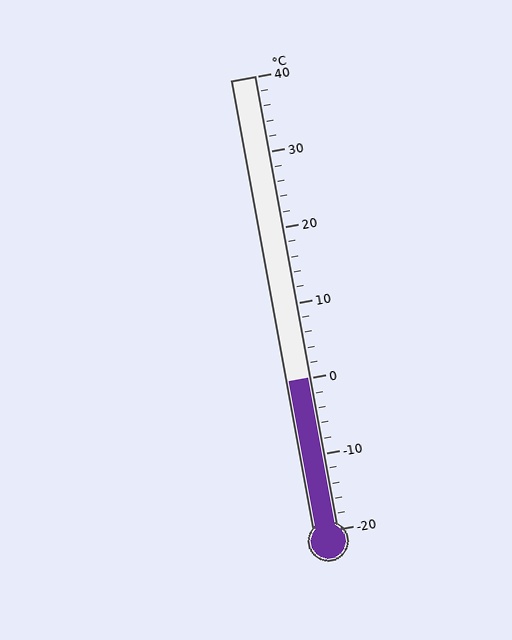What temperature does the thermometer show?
The thermometer shows approximately 0°C.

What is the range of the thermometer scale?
The thermometer scale ranges from -20°C to 40°C.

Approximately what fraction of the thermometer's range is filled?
The thermometer is filled to approximately 35% of its range.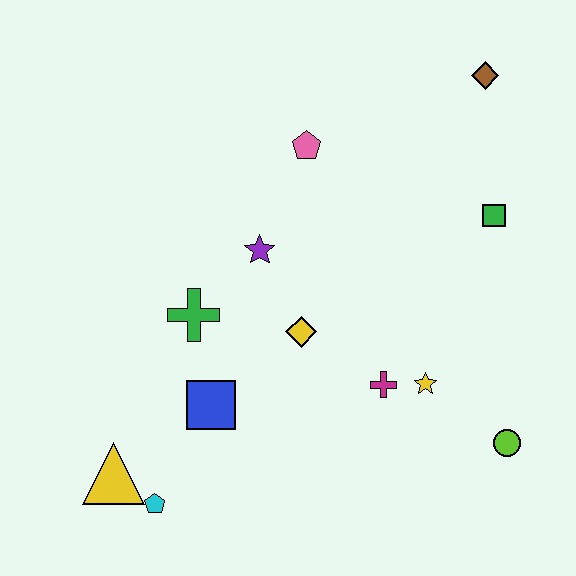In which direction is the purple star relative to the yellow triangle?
The purple star is above the yellow triangle.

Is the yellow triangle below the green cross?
Yes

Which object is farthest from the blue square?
The brown diamond is farthest from the blue square.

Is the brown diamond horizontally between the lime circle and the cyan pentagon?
Yes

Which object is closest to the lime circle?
The yellow star is closest to the lime circle.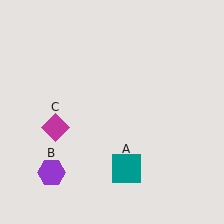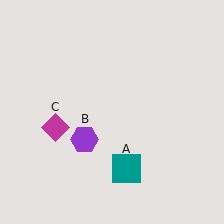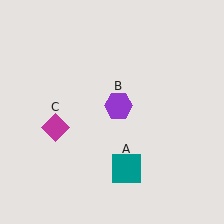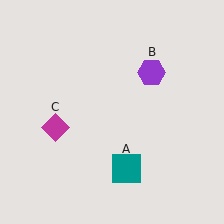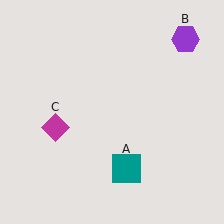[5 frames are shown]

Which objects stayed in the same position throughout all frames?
Teal square (object A) and magenta diamond (object C) remained stationary.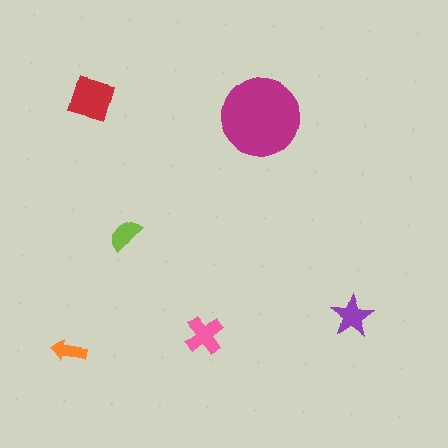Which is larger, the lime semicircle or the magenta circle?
The magenta circle.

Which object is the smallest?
The orange arrow.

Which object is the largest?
The magenta circle.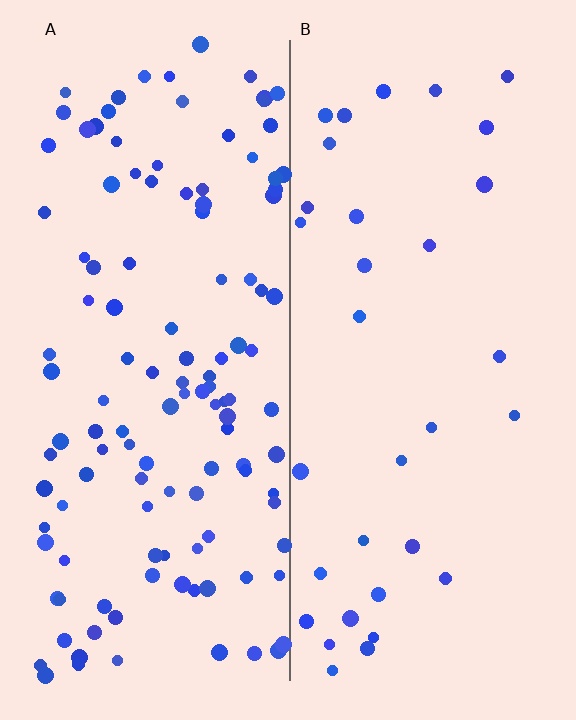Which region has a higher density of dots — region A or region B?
A (the left).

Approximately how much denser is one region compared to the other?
Approximately 3.7× — region A over region B.